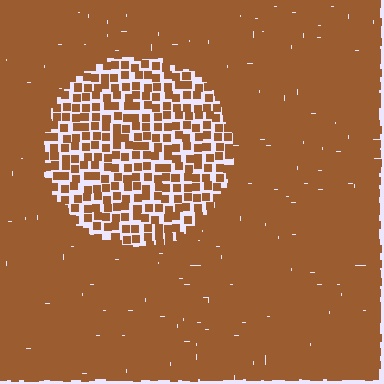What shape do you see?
I see a circle.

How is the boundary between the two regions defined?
The boundary is defined by a change in element density (approximately 2.6x ratio). All elements are the same color, size, and shape.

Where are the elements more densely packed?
The elements are more densely packed outside the circle boundary.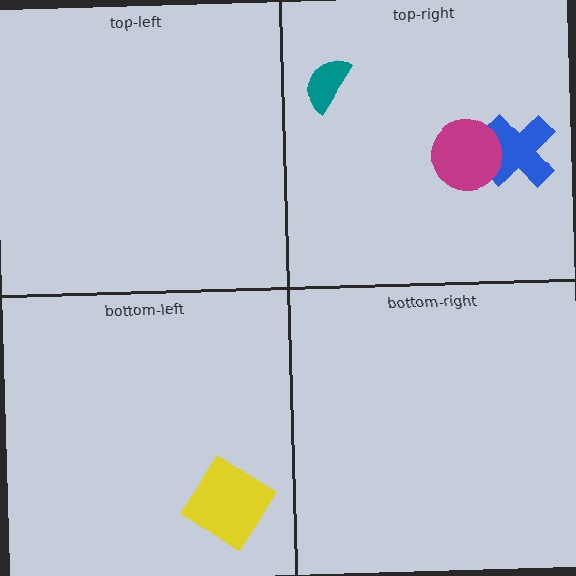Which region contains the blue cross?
The top-right region.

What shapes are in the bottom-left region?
The yellow diamond.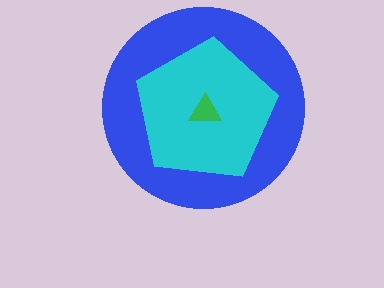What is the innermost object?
The green triangle.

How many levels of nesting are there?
3.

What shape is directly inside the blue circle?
The cyan pentagon.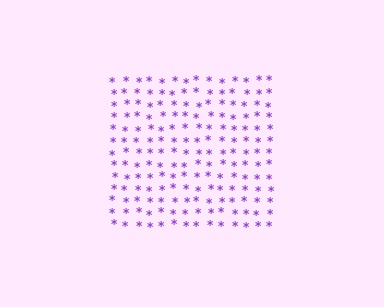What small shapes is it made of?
It is made of small asterisks.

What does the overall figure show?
The overall figure shows a square.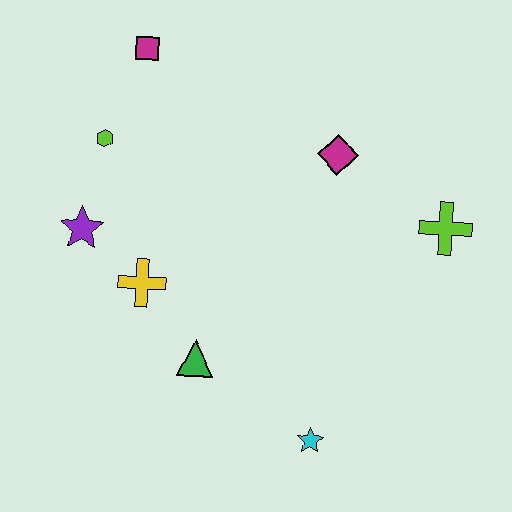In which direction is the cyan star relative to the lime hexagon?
The cyan star is below the lime hexagon.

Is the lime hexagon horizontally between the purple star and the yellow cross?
Yes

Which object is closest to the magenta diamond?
The lime cross is closest to the magenta diamond.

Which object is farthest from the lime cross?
The purple star is farthest from the lime cross.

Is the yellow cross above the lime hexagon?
No